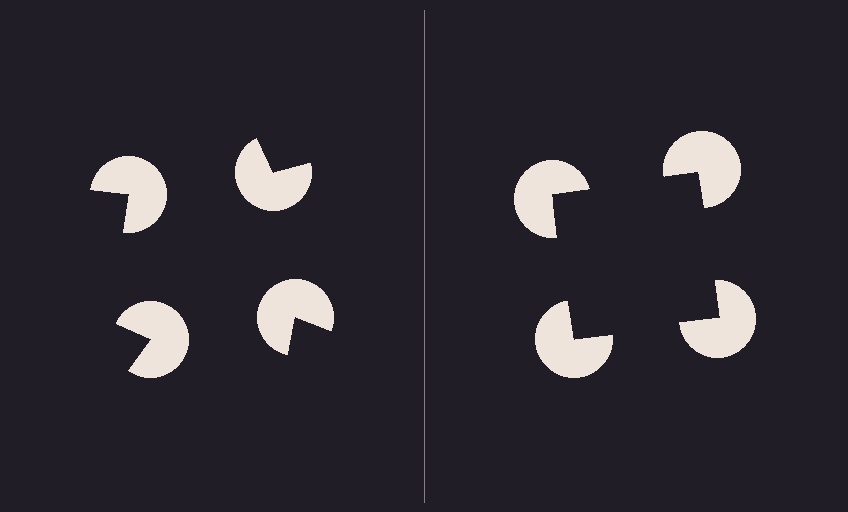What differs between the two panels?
The pac-man discs are positioned identically on both sides; only the wedge orientations differ. On the right they align to a square; on the left they are misaligned.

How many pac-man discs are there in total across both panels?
8 — 4 on each side.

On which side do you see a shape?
An illusory square appears on the right side. On the left side the wedge cuts are rotated, so no coherent shape forms.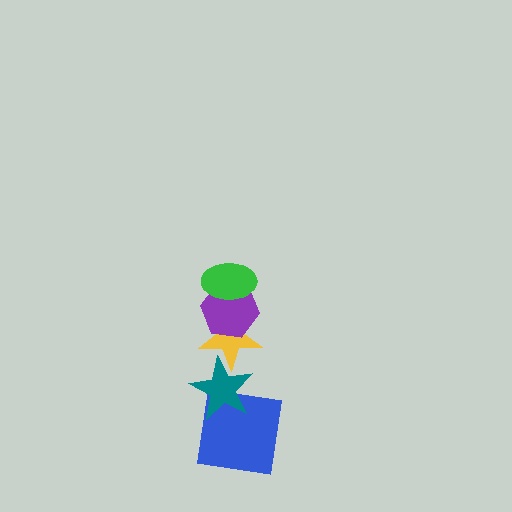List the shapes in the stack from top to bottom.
From top to bottom: the green ellipse, the purple hexagon, the yellow star, the teal star, the blue square.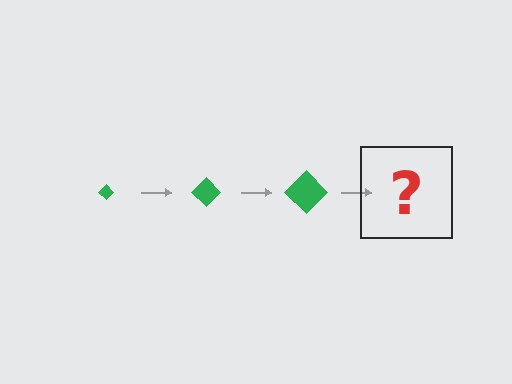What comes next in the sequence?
The next element should be a green diamond, larger than the previous one.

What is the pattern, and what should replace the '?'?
The pattern is that the diamond gets progressively larger each step. The '?' should be a green diamond, larger than the previous one.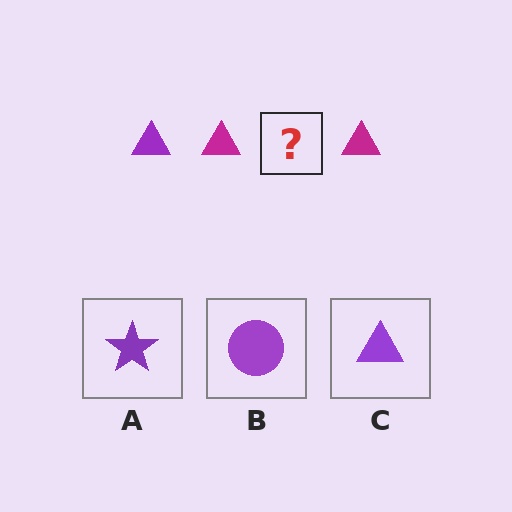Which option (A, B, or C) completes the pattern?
C.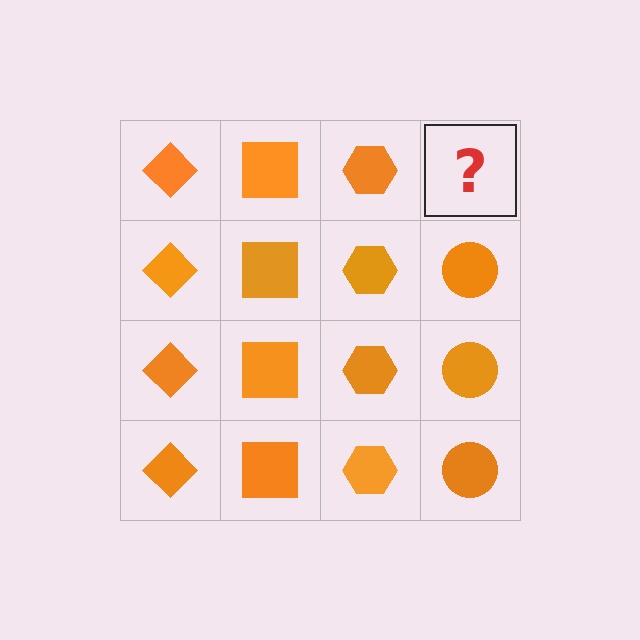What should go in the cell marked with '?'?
The missing cell should contain an orange circle.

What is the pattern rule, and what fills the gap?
The rule is that each column has a consistent shape. The gap should be filled with an orange circle.